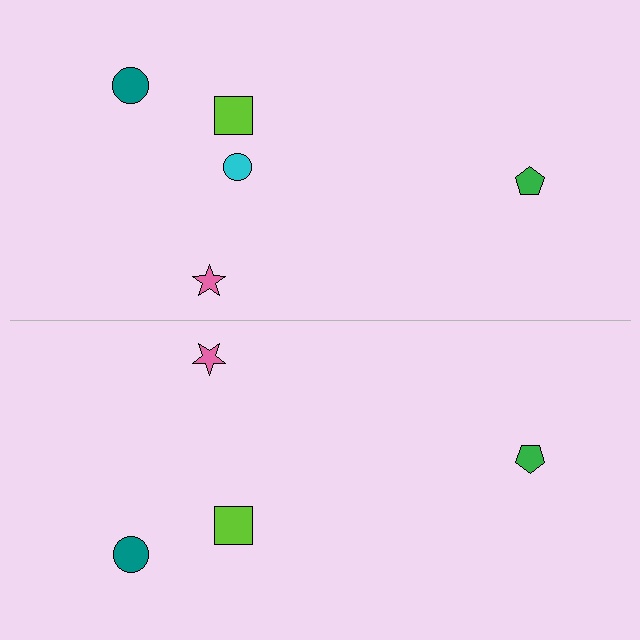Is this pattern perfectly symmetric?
No, the pattern is not perfectly symmetric. A cyan circle is missing from the bottom side.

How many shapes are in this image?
There are 9 shapes in this image.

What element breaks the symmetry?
A cyan circle is missing from the bottom side.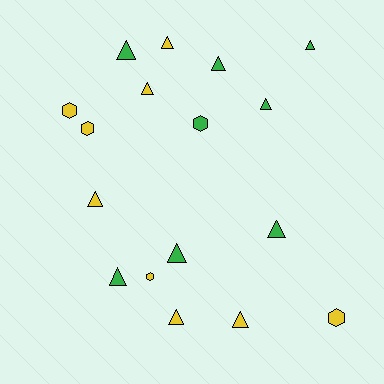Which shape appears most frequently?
Triangle, with 12 objects.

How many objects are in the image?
There are 17 objects.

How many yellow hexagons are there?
There are 4 yellow hexagons.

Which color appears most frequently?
Yellow, with 9 objects.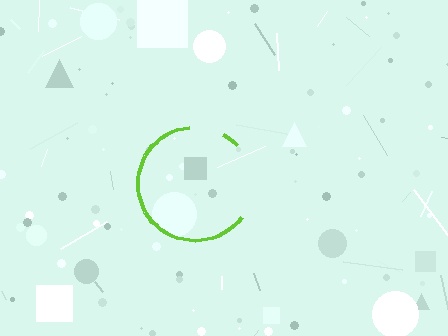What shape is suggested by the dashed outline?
The dashed outline suggests a circle.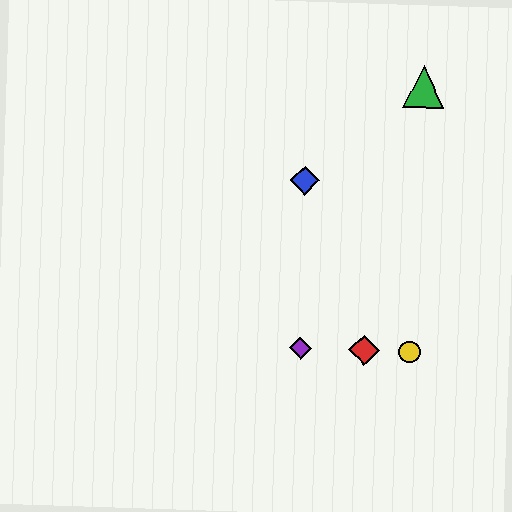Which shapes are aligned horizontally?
The red diamond, the yellow circle, the purple diamond are aligned horizontally.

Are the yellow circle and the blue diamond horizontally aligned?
No, the yellow circle is at y≈352 and the blue diamond is at y≈180.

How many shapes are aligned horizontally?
3 shapes (the red diamond, the yellow circle, the purple diamond) are aligned horizontally.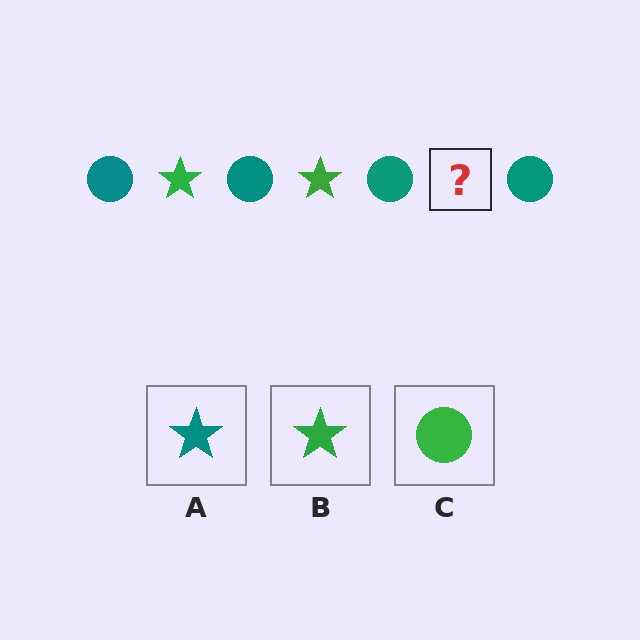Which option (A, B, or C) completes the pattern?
B.